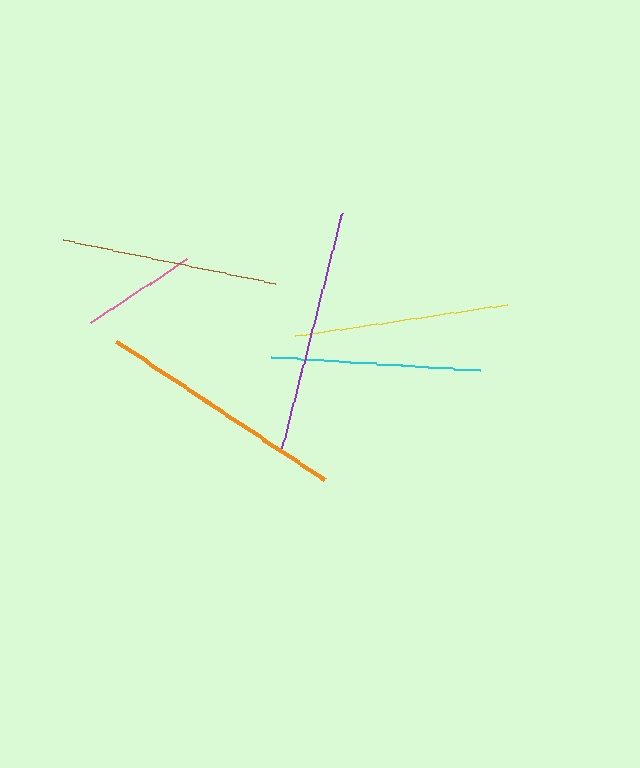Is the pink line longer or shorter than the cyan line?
The cyan line is longer than the pink line.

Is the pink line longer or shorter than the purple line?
The purple line is longer than the pink line.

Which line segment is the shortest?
The pink line is the shortest at approximately 116 pixels.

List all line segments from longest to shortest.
From longest to shortest: orange, purple, brown, yellow, cyan, pink.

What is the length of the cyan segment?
The cyan segment is approximately 210 pixels long.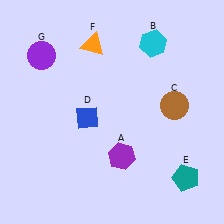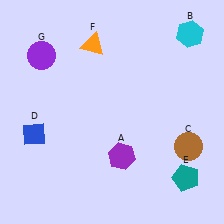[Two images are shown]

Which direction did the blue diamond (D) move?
The blue diamond (D) moved left.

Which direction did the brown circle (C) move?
The brown circle (C) moved down.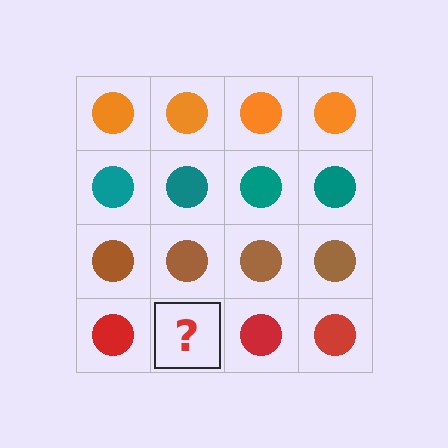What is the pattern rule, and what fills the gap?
The rule is that each row has a consistent color. The gap should be filled with a red circle.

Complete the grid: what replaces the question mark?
The question mark should be replaced with a red circle.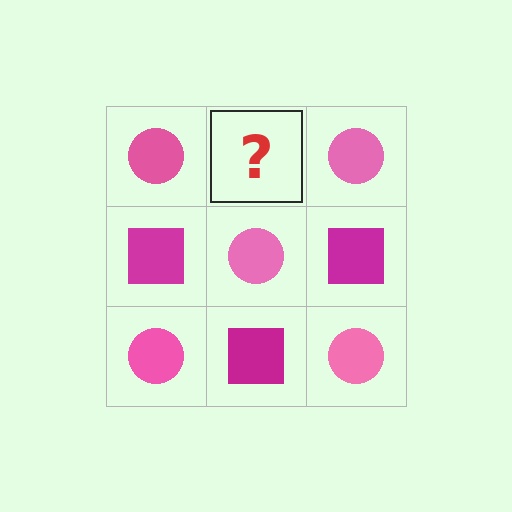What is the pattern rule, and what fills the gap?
The rule is that it alternates pink circle and magenta square in a checkerboard pattern. The gap should be filled with a magenta square.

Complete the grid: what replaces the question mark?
The question mark should be replaced with a magenta square.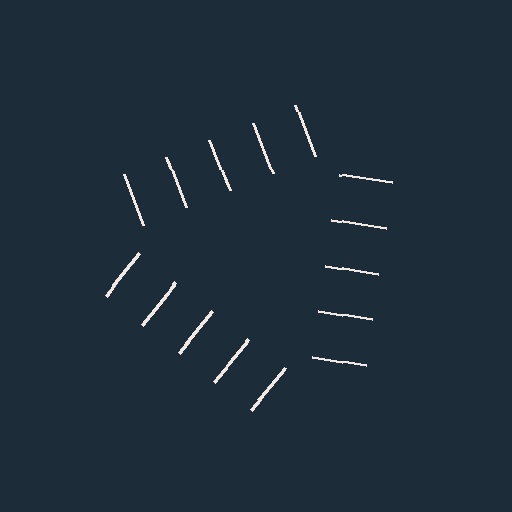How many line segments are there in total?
15 — 5 along each of the 3 edges.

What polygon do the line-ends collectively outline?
An illusory triangle — the line segments terminate on its edges but no continuous stroke is drawn.